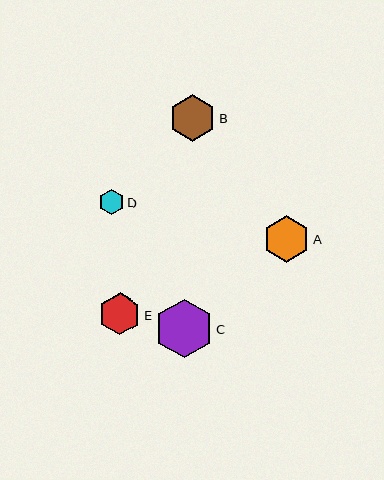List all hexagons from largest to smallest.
From largest to smallest: C, B, A, E, D.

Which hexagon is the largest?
Hexagon C is the largest with a size of approximately 58 pixels.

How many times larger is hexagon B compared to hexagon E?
Hexagon B is approximately 1.1 times the size of hexagon E.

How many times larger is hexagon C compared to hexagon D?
Hexagon C is approximately 2.3 times the size of hexagon D.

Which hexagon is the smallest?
Hexagon D is the smallest with a size of approximately 26 pixels.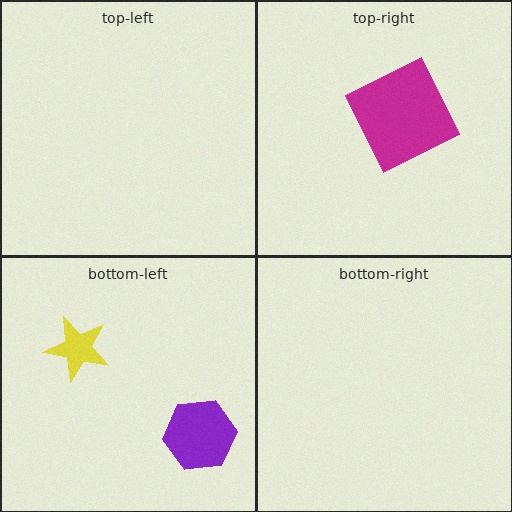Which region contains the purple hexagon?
The bottom-left region.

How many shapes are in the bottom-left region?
2.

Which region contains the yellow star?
The bottom-left region.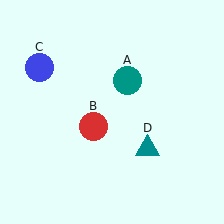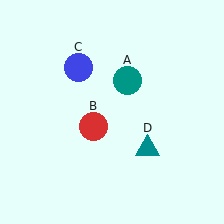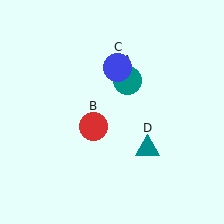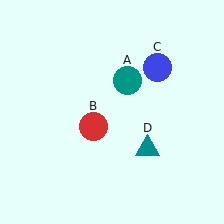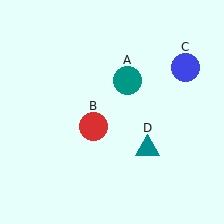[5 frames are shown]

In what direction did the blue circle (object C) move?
The blue circle (object C) moved right.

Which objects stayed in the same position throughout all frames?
Teal circle (object A) and red circle (object B) and teal triangle (object D) remained stationary.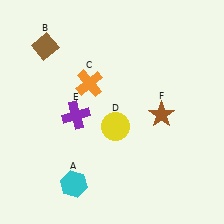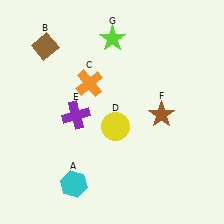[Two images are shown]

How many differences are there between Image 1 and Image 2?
There is 1 difference between the two images.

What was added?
A lime star (G) was added in Image 2.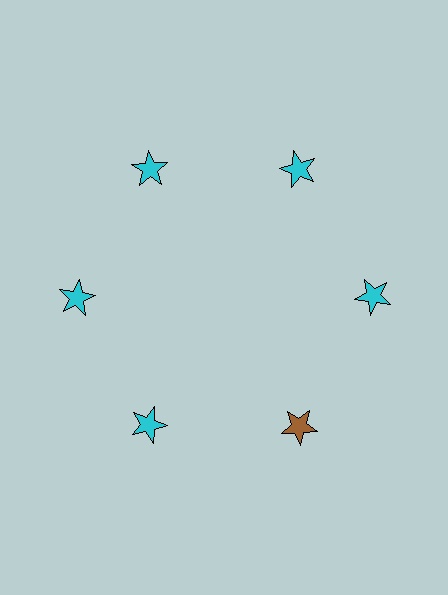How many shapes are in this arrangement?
There are 6 shapes arranged in a ring pattern.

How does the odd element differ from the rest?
It has a different color: brown instead of cyan.